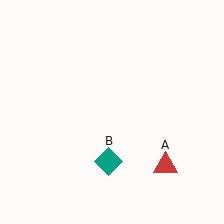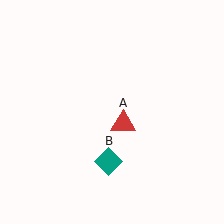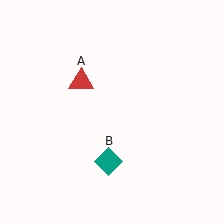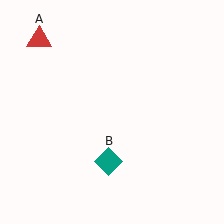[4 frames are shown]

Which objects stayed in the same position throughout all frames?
Teal diamond (object B) remained stationary.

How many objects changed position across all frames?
1 object changed position: red triangle (object A).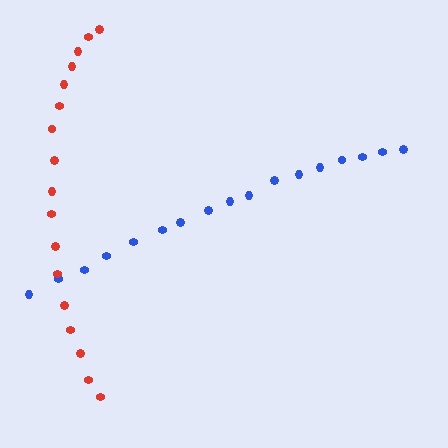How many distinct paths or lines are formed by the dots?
There are 2 distinct paths.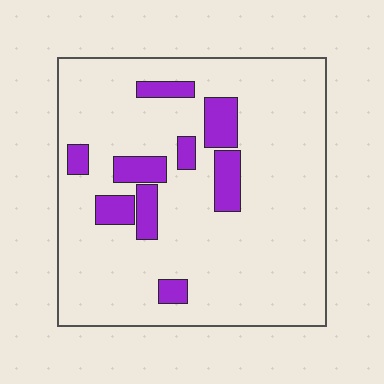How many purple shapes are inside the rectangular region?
9.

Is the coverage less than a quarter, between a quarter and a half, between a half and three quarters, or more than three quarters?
Less than a quarter.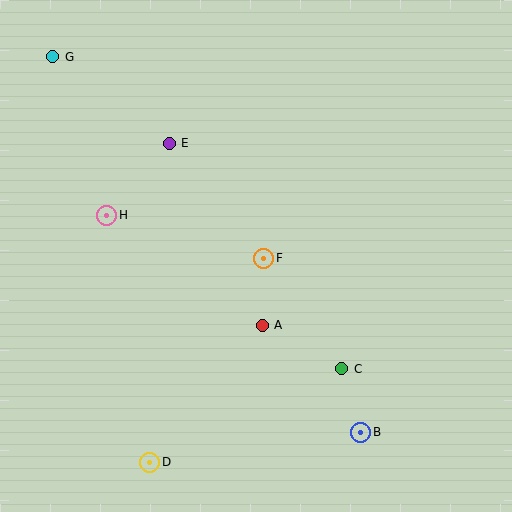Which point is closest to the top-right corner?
Point F is closest to the top-right corner.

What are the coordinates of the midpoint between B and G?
The midpoint between B and G is at (207, 244).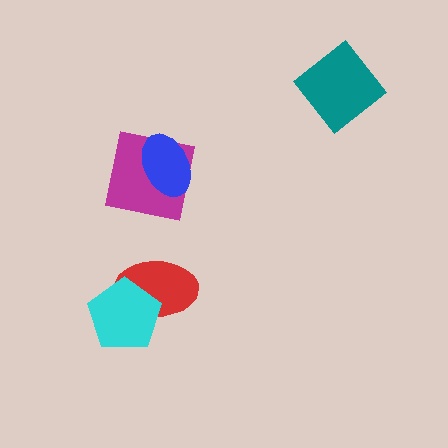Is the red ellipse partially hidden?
Yes, it is partially covered by another shape.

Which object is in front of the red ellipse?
The cyan pentagon is in front of the red ellipse.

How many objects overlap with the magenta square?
1 object overlaps with the magenta square.